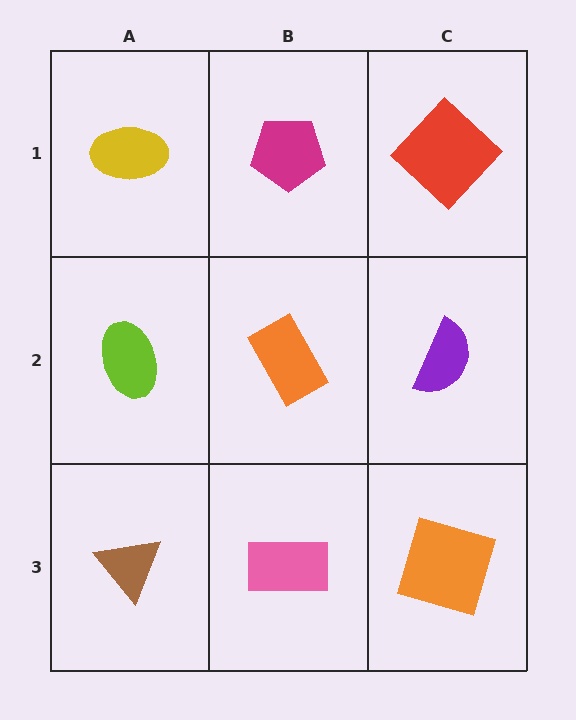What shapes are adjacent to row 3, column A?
A lime ellipse (row 2, column A), a pink rectangle (row 3, column B).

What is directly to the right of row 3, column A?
A pink rectangle.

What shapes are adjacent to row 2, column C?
A red diamond (row 1, column C), an orange square (row 3, column C), an orange rectangle (row 2, column B).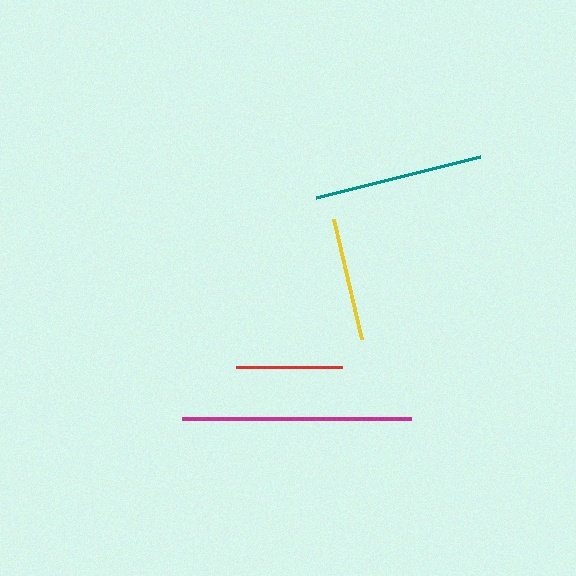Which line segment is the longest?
The magenta line is the longest at approximately 230 pixels.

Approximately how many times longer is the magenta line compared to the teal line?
The magenta line is approximately 1.4 times the length of the teal line.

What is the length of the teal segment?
The teal segment is approximately 169 pixels long.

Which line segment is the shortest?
The red line is the shortest at approximately 106 pixels.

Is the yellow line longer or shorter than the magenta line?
The magenta line is longer than the yellow line.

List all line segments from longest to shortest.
From longest to shortest: magenta, teal, yellow, red.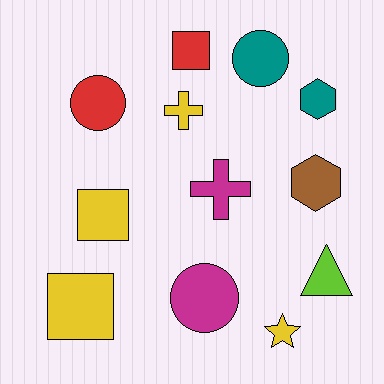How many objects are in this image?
There are 12 objects.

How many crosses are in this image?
There are 2 crosses.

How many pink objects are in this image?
There are no pink objects.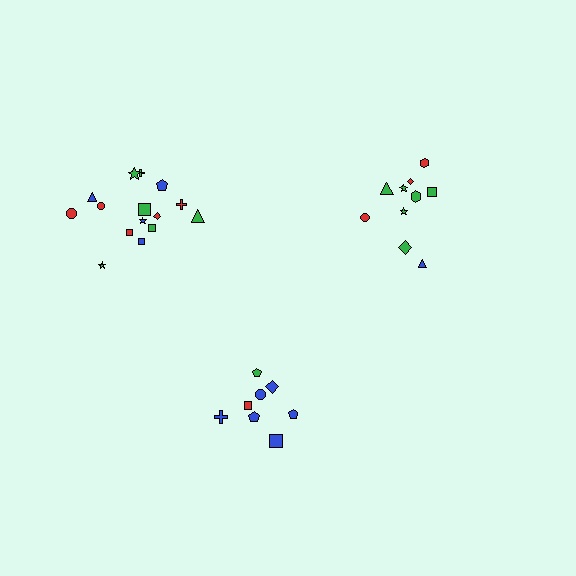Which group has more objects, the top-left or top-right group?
The top-left group.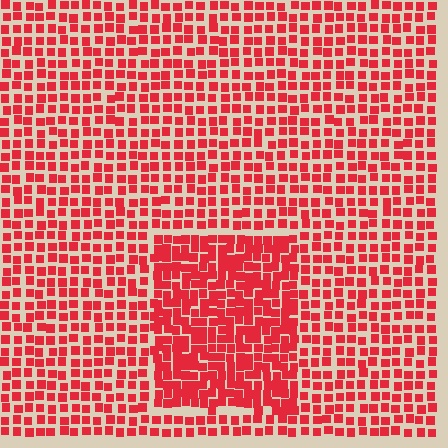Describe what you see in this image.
The image contains small red elements arranged at two different densities. A rectangle-shaped region is visible where the elements are more densely packed than the surrounding area.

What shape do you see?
I see a rectangle.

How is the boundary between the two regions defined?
The boundary is defined by a change in element density (approximately 1.6x ratio). All elements are the same color, size, and shape.